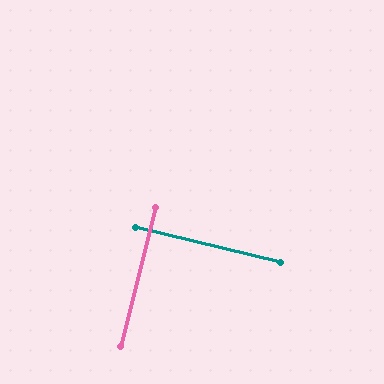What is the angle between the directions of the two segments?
Approximately 89 degrees.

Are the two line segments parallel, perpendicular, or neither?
Perpendicular — they meet at approximately 89°.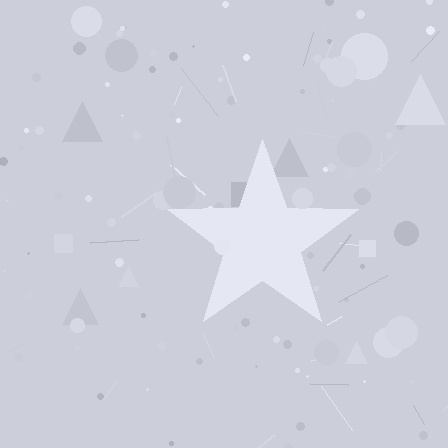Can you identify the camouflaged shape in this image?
The camouflaged shape is a star.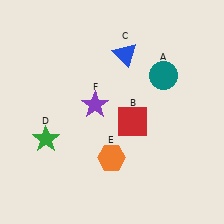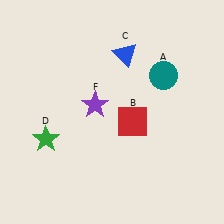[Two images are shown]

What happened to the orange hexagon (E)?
The orange hexagon (E) was removed in Image 2. It was in the bottom-left area of Image 1.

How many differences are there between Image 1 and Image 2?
There is 1 difference between the two images.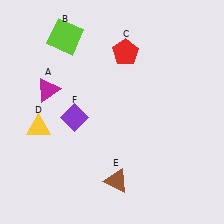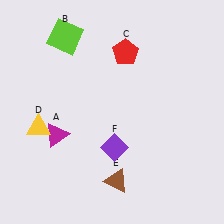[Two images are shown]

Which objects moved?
The objects that moved are: the magenta triangle (A), the purple diamond (F).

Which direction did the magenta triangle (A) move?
The magenta triangle (A) moved down.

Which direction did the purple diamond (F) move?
The purple diamond (F) moved right.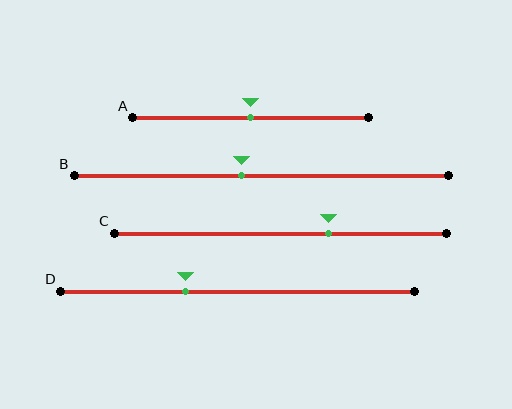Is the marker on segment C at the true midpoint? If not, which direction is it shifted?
No, the marker on segment C is shifted to the right by about 15% of the segment length.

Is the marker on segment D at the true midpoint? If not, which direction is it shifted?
No, the marker on segment D is shifted to the left by about 15% of the segment length.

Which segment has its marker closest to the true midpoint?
Segment A has its marker closest to the true midpoint.